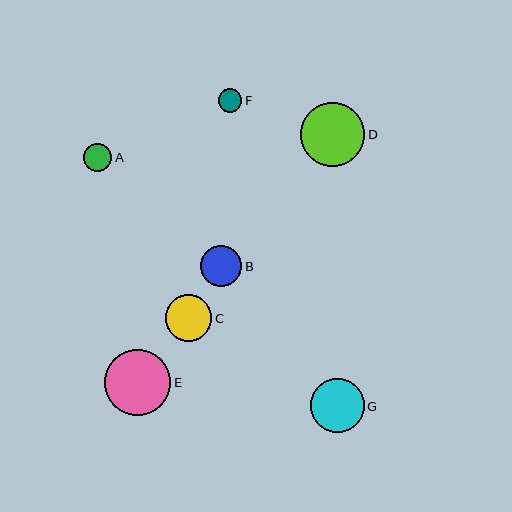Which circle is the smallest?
Circle F is the smallest with a size of approximately 24 pixels.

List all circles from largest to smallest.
From largest to smallest: E, D, G, C, B, A, F.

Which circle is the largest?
Circle E is the largest with a size of approximately 66 pixels.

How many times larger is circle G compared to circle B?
Circle G is approximately 1.3 times the size of circle B.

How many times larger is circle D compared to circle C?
Circle D is approximately 1.4 times the size of circle C.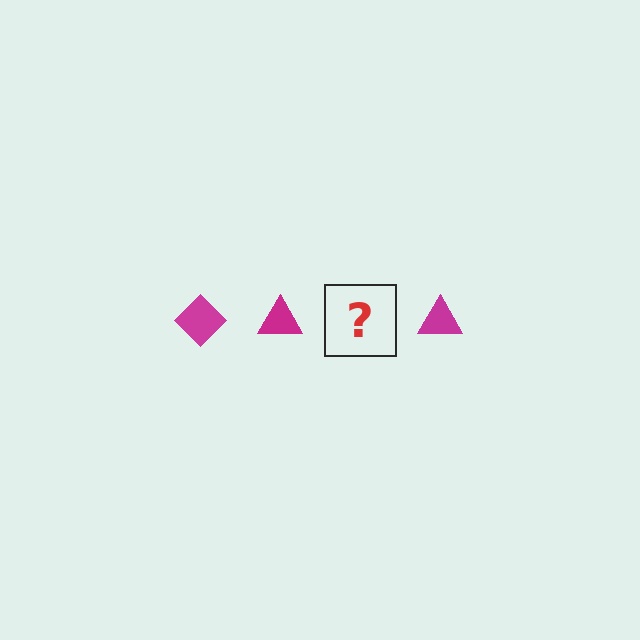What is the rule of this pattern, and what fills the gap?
The rule is that the pattern cycles through diamond, triangle shapes in magenta. The gap should be filled with a magenta diamond.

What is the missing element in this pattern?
The missing element is a magenta diamond.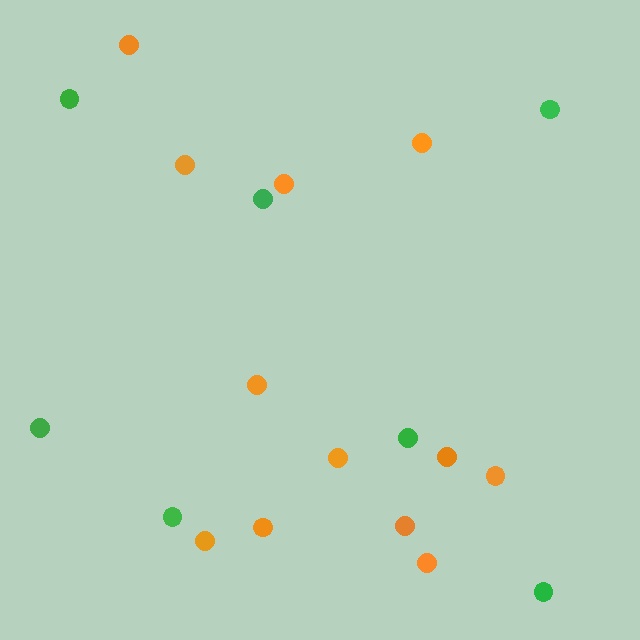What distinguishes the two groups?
There are 2 groups: one group of orange circles (12) and one group of green circles (7).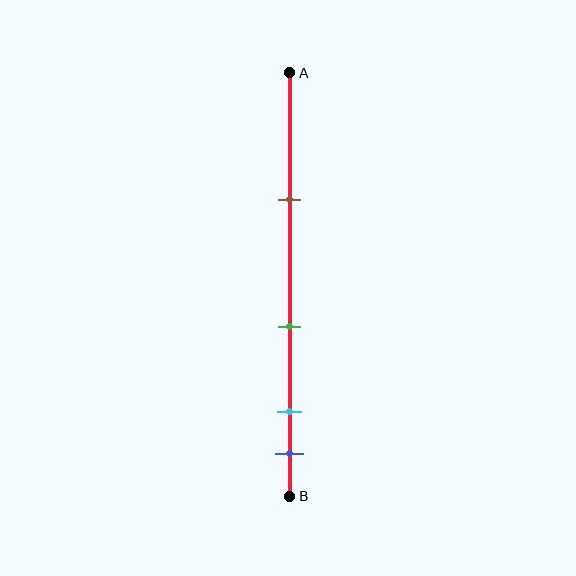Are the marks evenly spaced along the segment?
No, the marks are not evenly spaced.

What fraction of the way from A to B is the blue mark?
The blue mark is approximately 90% (0.9) of the way from A to B.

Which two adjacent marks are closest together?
The cyan and blue marks are the closest adjacent pair.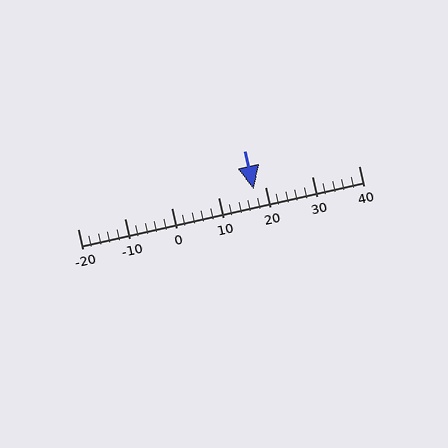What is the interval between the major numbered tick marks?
The major tick marks are spaced 10 units apart.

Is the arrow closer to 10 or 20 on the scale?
The arrow is closer to 20.